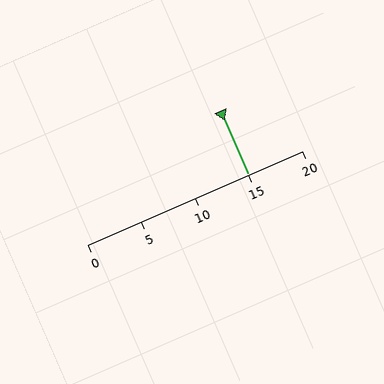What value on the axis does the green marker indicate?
The marker indicates approximately 15.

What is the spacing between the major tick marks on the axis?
The major ticks are spaced 5 apart.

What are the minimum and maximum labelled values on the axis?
The axis runs from 0 to 20.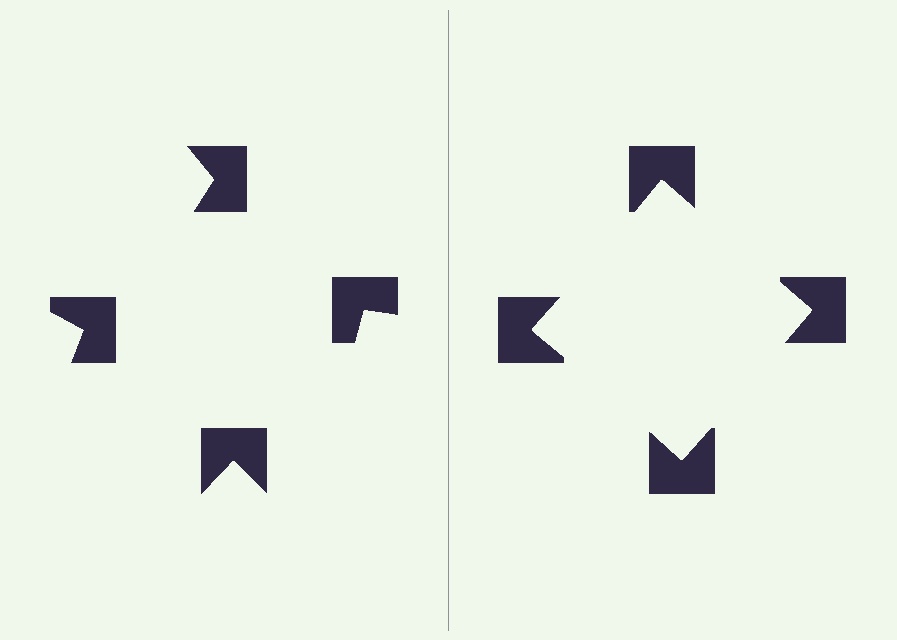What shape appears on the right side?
An illusory square.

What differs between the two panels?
The notched squares are positioned identically on both sides; only the wedge orientations differ. On the right they align to a square; on the left they are misaligned.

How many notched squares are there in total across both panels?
8 — 4 on each side.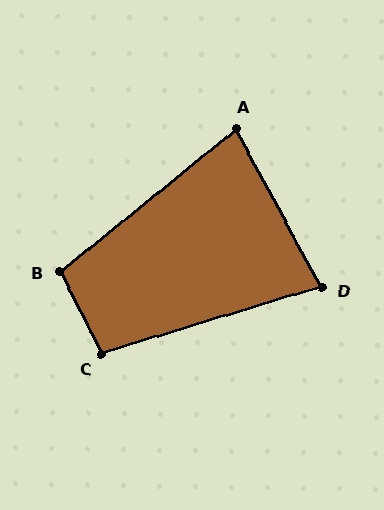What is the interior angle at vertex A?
Approximately 80 degrees (acute).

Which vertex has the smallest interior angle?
D, at approximately 78 degrees.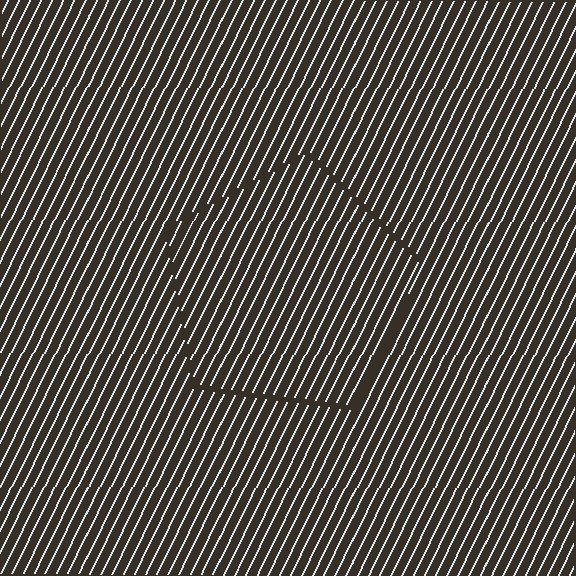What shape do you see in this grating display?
An illusory pentagon. The interior of the shape contains the same grating, shifted by half a period — the contour is defined by the phase discontinuity where line-ends from the inner and outer gratings abut.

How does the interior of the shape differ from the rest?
The interior of the shape contains the same grating, shifted by half a period — the contour is defined by the phase discontinuity where line-ends from the inner and outer gratings abut.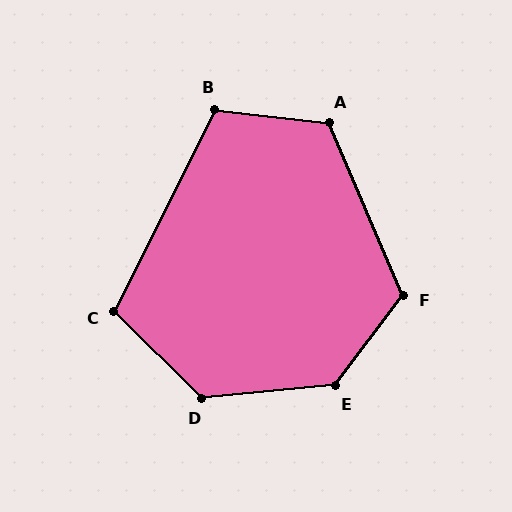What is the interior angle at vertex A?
Approximately 120 degrees (obtuse).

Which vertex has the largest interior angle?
E, at approximately 132 degrees.